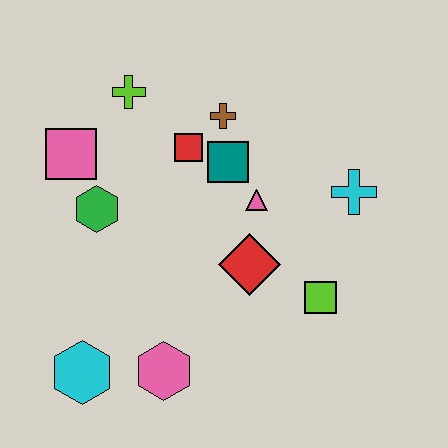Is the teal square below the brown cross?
Yes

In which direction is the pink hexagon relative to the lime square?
The pink hexagon is to the left of the lime square.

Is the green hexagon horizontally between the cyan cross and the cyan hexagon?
Yes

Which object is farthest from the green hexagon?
The cyan cross is farthest from the green hexagon.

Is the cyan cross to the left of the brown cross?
No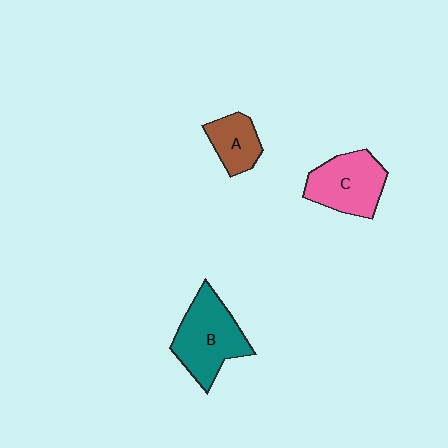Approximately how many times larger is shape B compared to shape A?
Approximately 1.9 times.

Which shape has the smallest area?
Shape A (brown).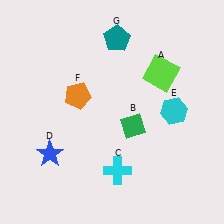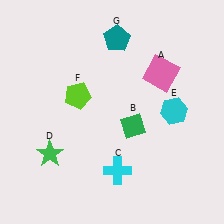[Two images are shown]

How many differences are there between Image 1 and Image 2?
There are 3 differences between the two images.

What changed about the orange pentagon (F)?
In Image 1, F is orange. In Image 2, it changed to lime.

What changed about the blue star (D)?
In Image 1, D is blue. In Image 2, it changed to green.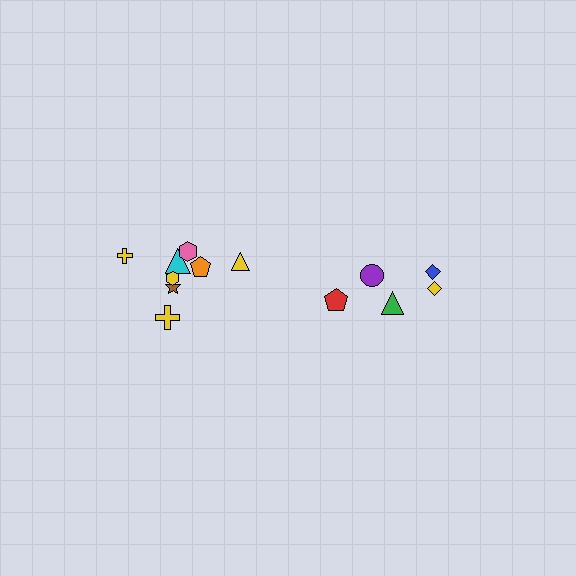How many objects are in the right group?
There are 5 objects.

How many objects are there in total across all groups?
There are 13 objects.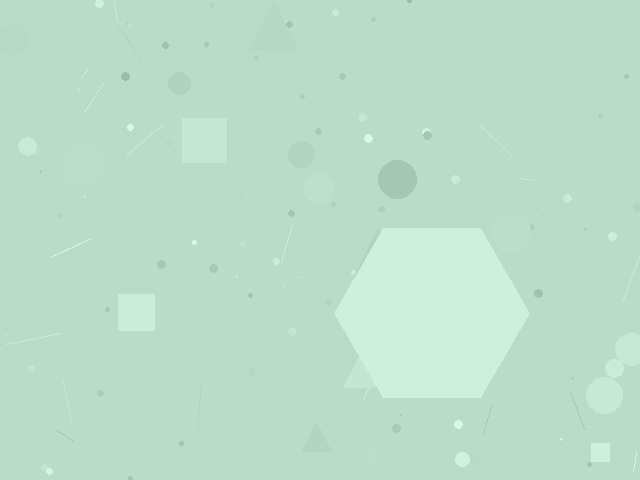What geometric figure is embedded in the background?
A hexagon is embedded in the background.